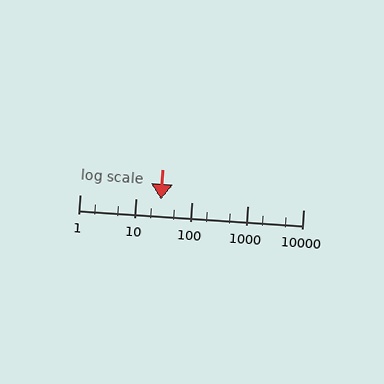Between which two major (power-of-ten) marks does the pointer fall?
The pointer is between 10 and 100.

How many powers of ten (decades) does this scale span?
The scale spans 4 decades, from 1 to 10000.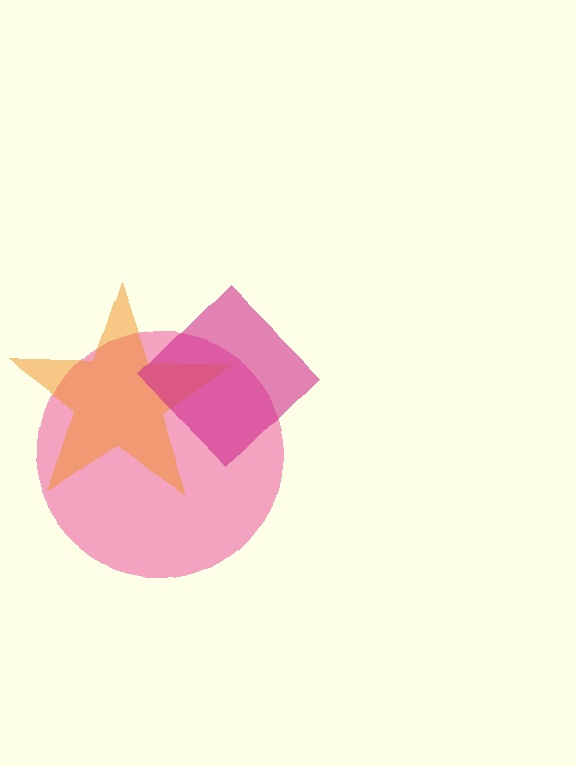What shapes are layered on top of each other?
The layered shapes are: a pink circle, an orange star, a magenta diamond.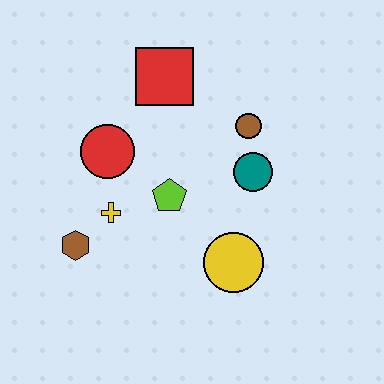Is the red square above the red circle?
Yes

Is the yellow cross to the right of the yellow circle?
No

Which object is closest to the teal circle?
The brown circle is closest to the teal circle.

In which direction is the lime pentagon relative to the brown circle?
The lime pentagon is to the left of the brown circle.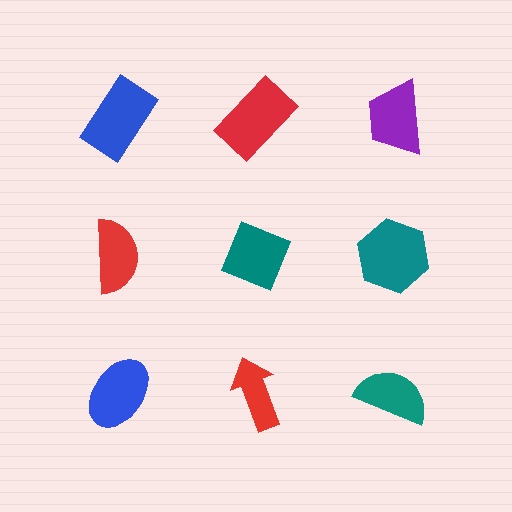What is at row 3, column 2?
A red arrow.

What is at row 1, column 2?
A red rectangle.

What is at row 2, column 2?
A teal diamond.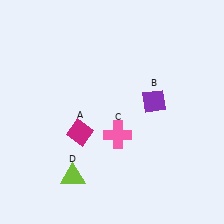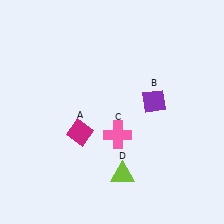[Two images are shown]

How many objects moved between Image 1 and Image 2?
1 object moved between the two images.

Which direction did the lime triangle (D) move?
The lime triangle (D) moved right.